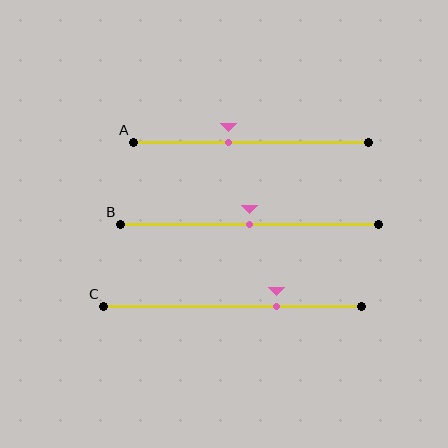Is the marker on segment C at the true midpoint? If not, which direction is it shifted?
No, the marker on segment C is shifted to the right by about 17% of the segment length.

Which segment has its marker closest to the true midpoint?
Segment B has its marker closest to the true midpoint.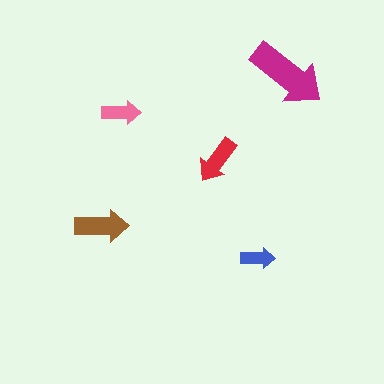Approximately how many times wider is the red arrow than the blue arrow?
About 1.5 times wider.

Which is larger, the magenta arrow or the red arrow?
The magenta one.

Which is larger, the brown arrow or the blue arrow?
The brown one.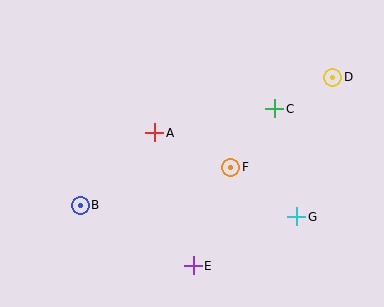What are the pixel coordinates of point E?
Point E is at (193, 266).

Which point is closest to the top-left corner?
Point A is closest to the top-left corner.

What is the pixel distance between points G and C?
The distance between G and C is 110 pixels.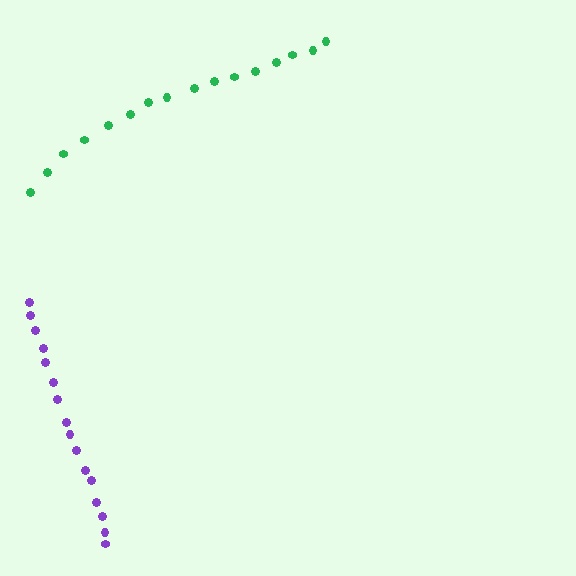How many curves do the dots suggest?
There are 2 distinct paths.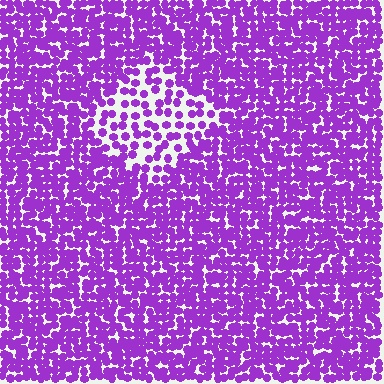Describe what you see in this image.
The image contains small purple elements arranged at two different densities. A diamond-shaped region is visible where the elements are less densely packed than the surrounding area.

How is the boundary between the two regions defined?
The boundary is defined by a change in element density (approximately 2.2x ratio). All elements are the same color, size, and shape.